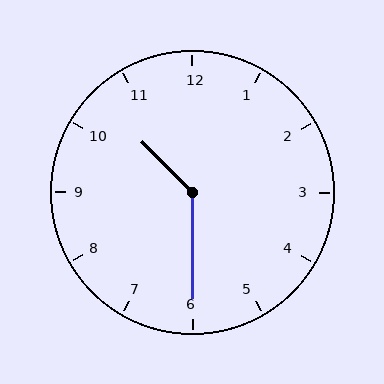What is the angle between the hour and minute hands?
Approximately 135 degrees.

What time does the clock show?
10:30.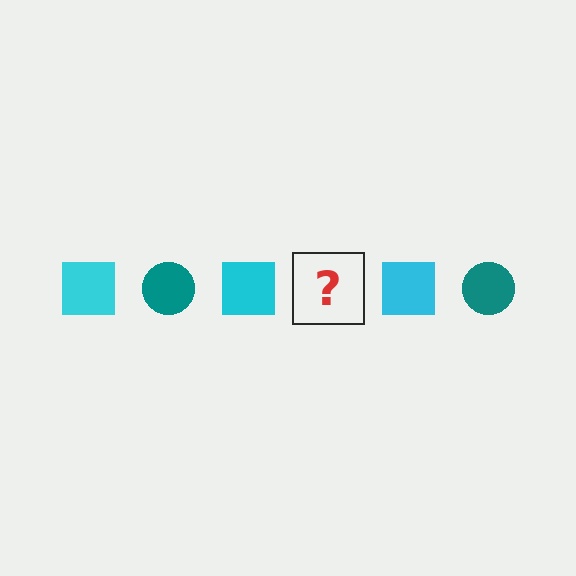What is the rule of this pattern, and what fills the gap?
The rule is that the pattern alternates between cyan square and teal circle. The gap should be filled with a teal circle.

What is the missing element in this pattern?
The missing element is a teal circle.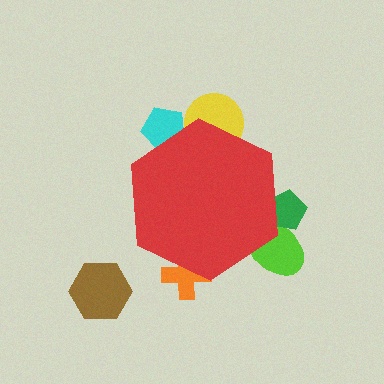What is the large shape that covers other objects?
A red hexagon.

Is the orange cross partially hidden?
Yes, the orange cross is partially hidden behind the red hexagon.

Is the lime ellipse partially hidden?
Yes, the lime ellipse is partially hidden behind the red hexagon.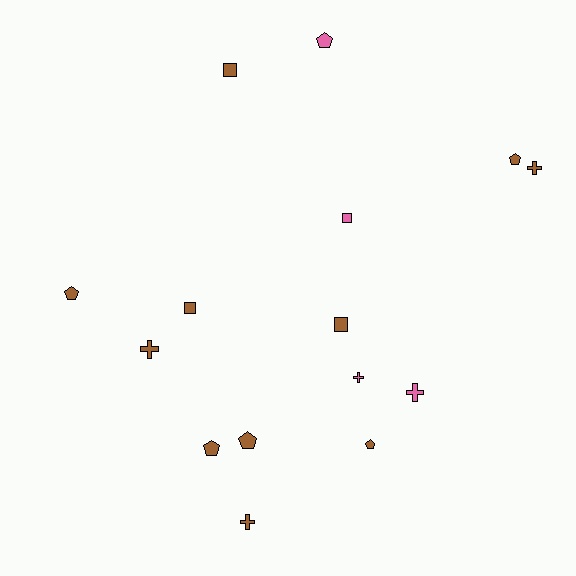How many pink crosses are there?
There are 2 pink crosses.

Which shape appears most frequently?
Pentagon, with 6 objects.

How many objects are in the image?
There are 15 objects.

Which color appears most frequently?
Brown, with 11 objects.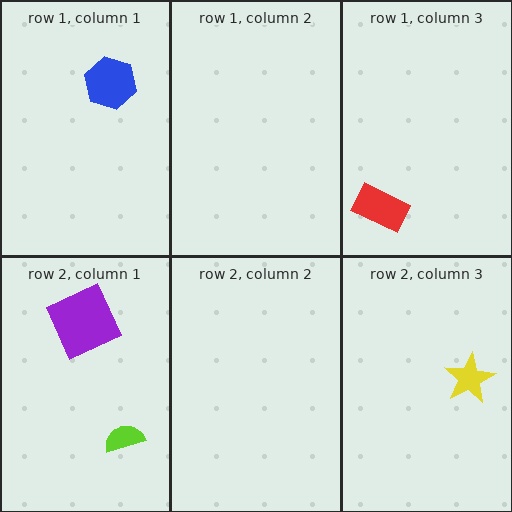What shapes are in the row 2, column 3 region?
The yellow star.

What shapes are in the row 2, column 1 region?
The purple square, the lime semicircle.